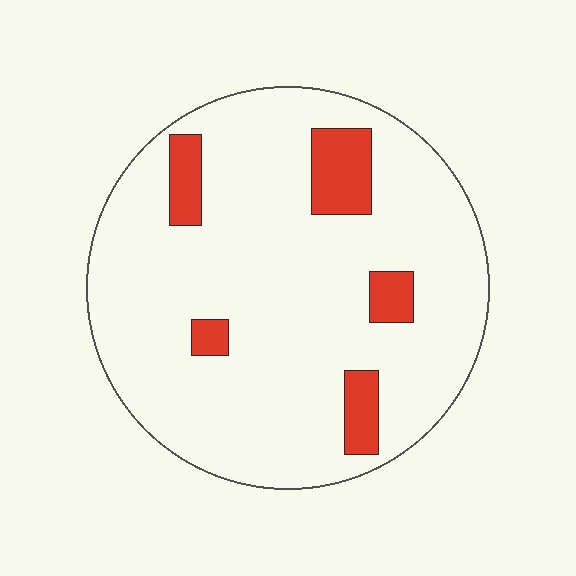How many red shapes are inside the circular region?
5.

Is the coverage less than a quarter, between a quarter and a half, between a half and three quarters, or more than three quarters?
Less than a quarter.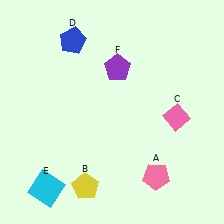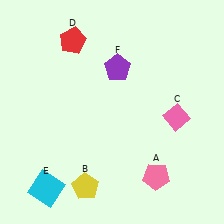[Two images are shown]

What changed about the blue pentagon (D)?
In Image 1, D is blue. In Image 2, it changed to red.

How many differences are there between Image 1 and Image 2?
There is 1 difference between the two images.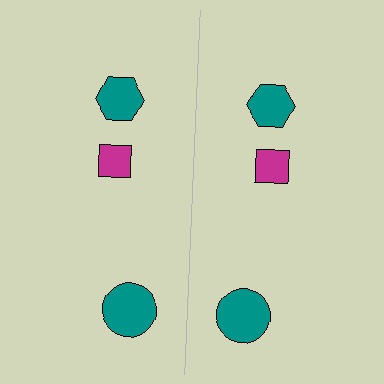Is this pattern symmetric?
Yes, this pattern has bilateral (reflection) symmetry.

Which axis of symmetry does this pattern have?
The pattern has a vertical axis of symmetry running through the center of the image.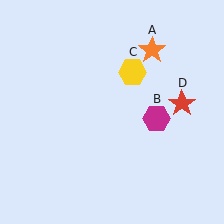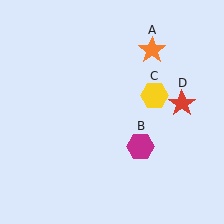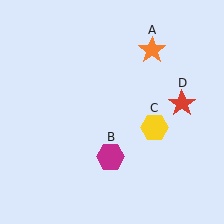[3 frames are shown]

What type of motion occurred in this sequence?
The magenta hexagon (object B), yellow hexagon (object C) rotated clockwise around the center of the scene.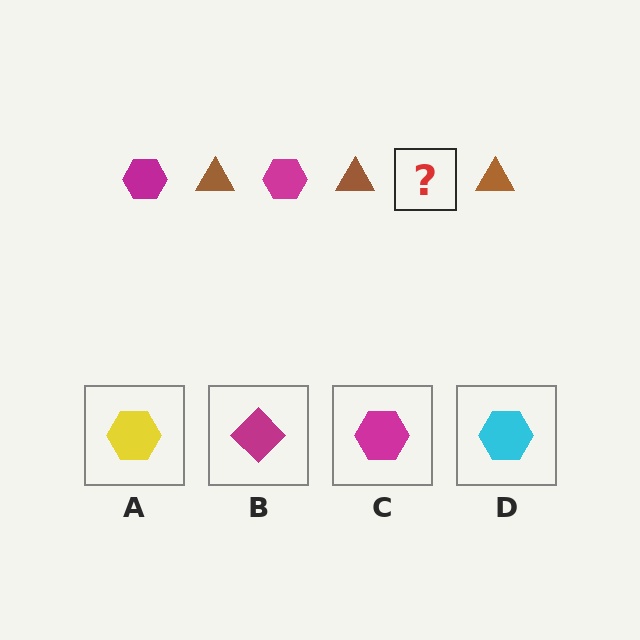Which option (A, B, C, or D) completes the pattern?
C.